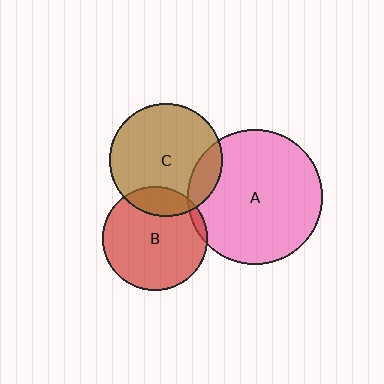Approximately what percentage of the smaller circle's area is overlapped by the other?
Approximately 15%.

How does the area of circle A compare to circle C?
Approximately 1.4 times.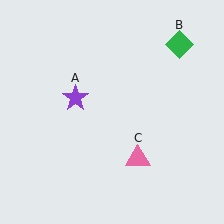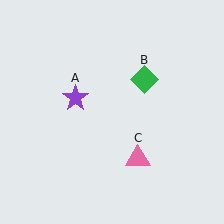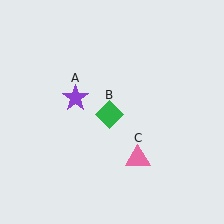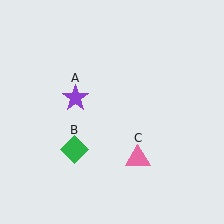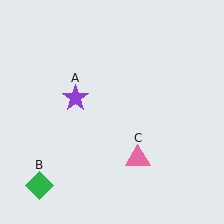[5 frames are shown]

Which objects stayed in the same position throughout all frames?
Purple star (object A) and pink triangle (object C) remained stationary.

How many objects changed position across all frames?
1 object changed position: green diamond (object B).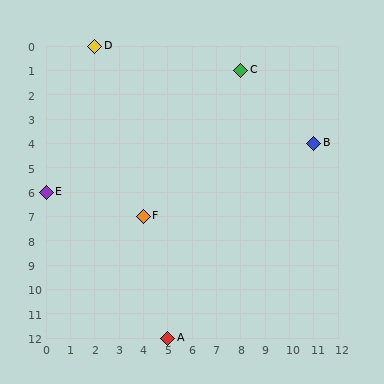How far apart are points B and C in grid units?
Points B and C are 3 columns and 3 rows apart (about 4.2 grid units diagonally).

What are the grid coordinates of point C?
Point C is at grid coordinates (8, 1).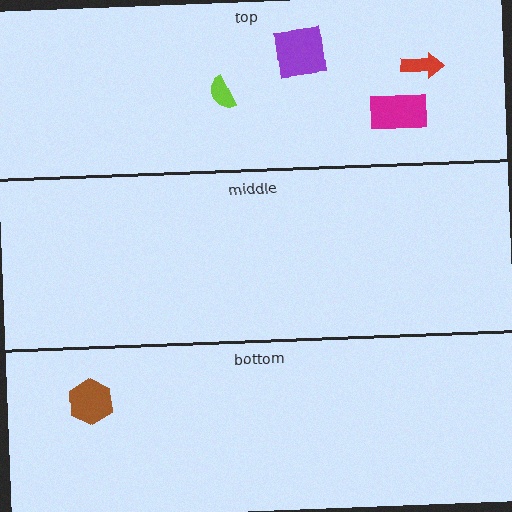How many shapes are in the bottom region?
1.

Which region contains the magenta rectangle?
The top region.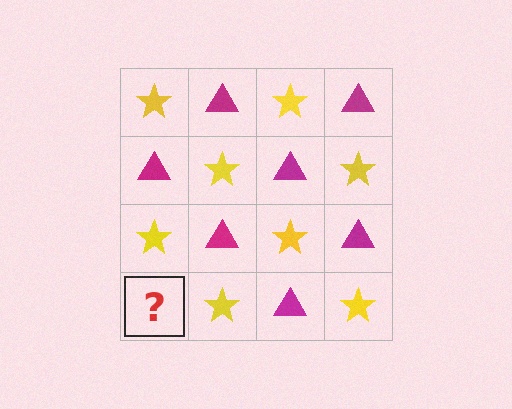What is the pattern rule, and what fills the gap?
The rule is that it alternates yellow star and magenta triangle in a checkerboard pattern. The gap should be filled with a magenta triangle.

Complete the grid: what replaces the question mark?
The question mark should be replaced with a magenta triangle.